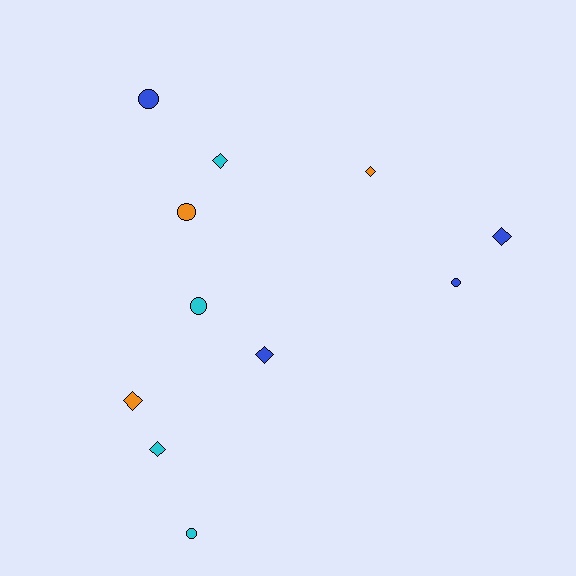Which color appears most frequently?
Blue, with 4 objects.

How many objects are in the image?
There are 11 objects.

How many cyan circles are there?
There are 2 cyan circles.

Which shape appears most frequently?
Diamond, with 6 objects.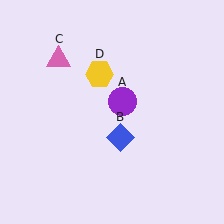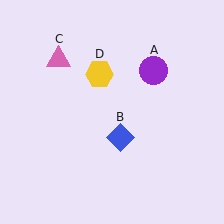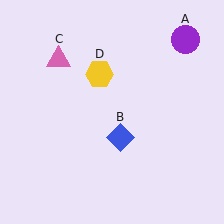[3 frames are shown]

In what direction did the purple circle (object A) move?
The purple circle (object A) moved up and to the right.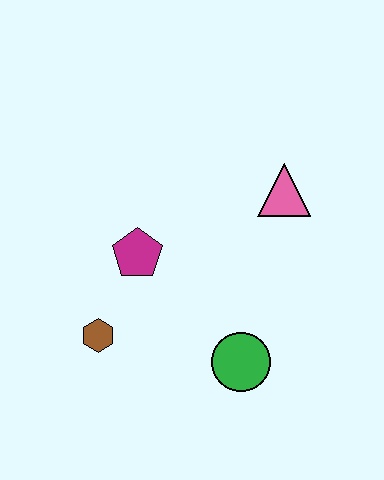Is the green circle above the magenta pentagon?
No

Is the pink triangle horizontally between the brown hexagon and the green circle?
No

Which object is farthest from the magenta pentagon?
The pink triangle is farthest from the magenta pentagon.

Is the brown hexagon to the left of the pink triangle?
Yes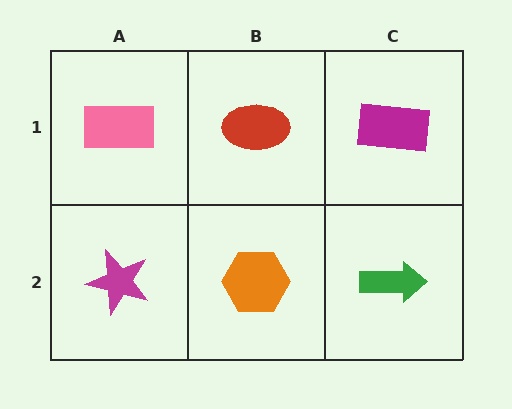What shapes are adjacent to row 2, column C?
A magenta rectangle (row 1, column C), an orange hexagon (row 2, column B).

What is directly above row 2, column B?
A red ellipse.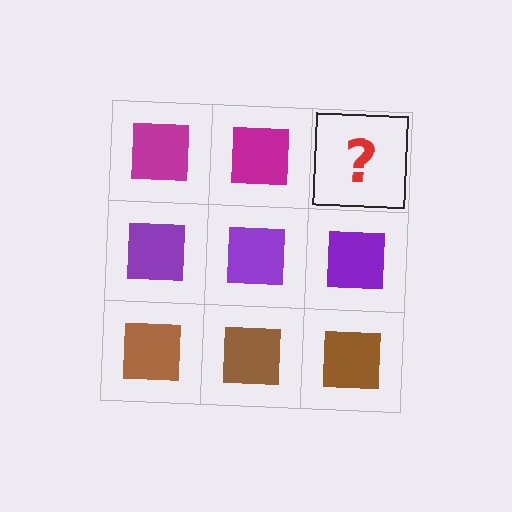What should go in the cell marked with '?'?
The missing cell should contain a magenta square.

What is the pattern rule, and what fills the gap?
The rule is that each row has a consistent color. The gap should be filled with a magenta square.